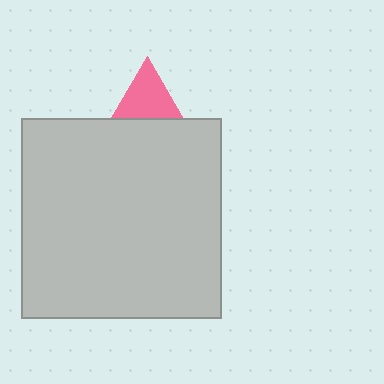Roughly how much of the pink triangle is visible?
A small part of it is visible (roughly 38%).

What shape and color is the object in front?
The object in front is a light gray square.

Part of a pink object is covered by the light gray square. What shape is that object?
It is a triangle.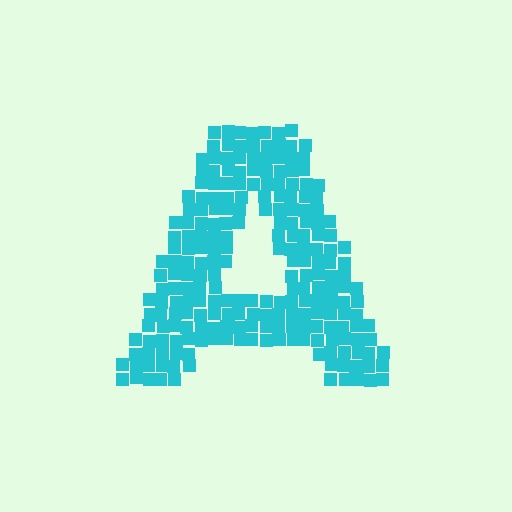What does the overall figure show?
The overall figure shows the letter A.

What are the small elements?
The small elements are squares.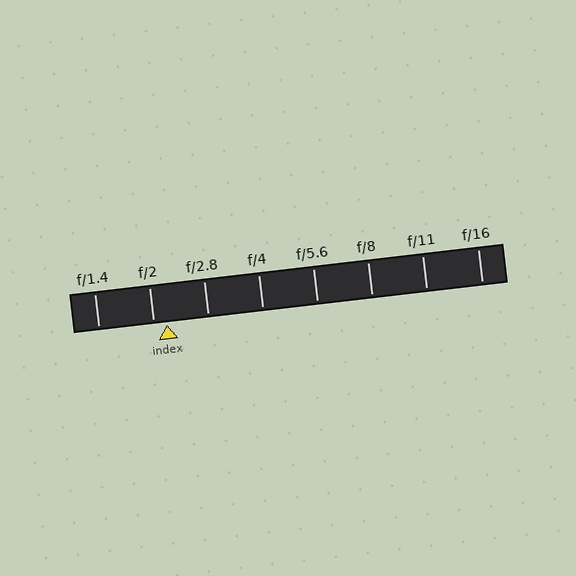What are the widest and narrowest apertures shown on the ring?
The widest aperture shown is f/1.4 and the narrowest is f/16.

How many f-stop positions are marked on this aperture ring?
There are 8 f-stop positions marked.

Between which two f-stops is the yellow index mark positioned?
The index mark is between f/2 and f/2.8.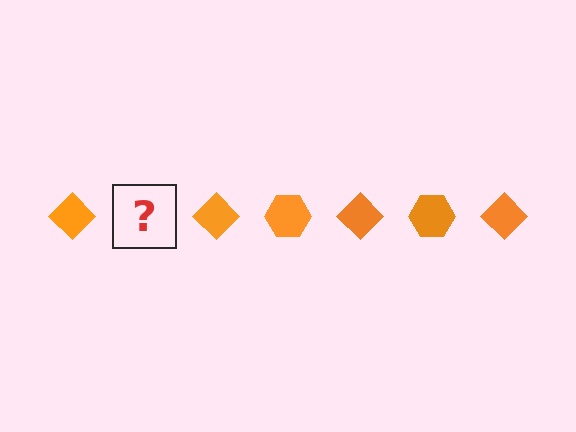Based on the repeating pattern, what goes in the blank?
The blank should be an orange hexagon.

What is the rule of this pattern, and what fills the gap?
The rule is that the pattern cycles through diamond, hexagon shapes in orange. The gap should be filled with an orange hexagon.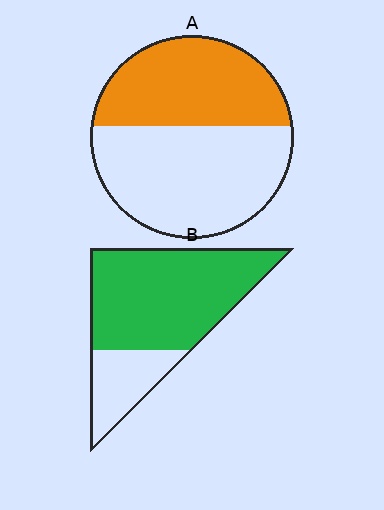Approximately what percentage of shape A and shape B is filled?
A is approximately 45% and B is approximately 75%.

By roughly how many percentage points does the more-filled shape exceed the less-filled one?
By roughly 30 percentage points (B over A).